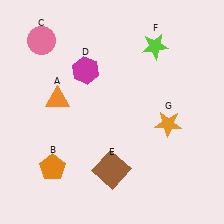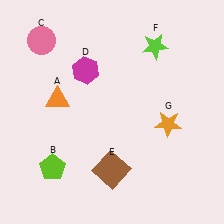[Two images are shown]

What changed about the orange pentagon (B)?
In Image 1, B is orange. In Image 2, it changed to lime.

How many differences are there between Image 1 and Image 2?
There is 1 difference between the two images.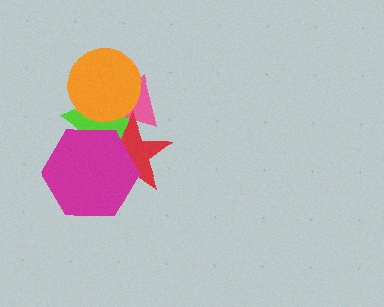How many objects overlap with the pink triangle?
3 objects overlap with the pink triangle.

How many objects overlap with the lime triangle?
4 objects overlap with the lime triangle.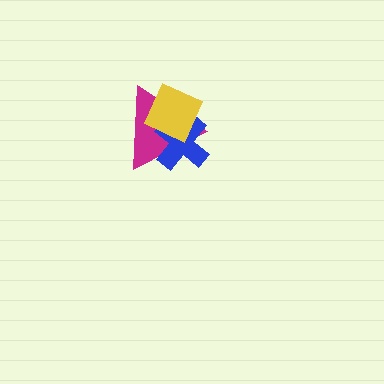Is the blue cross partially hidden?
Yes, it is partially covered by another shape.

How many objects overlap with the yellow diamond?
2 objects overlap with the yellow diamond.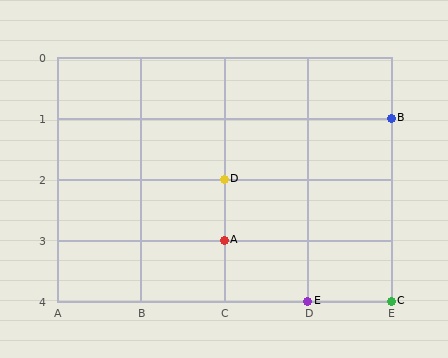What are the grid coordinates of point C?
Point C is at grid coordinates (E, 4).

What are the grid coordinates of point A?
Point A is at grid coordinates (C, 3).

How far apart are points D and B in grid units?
Points D and B are 2 columns and 1 row apart (about 2.2 grid units diagonally).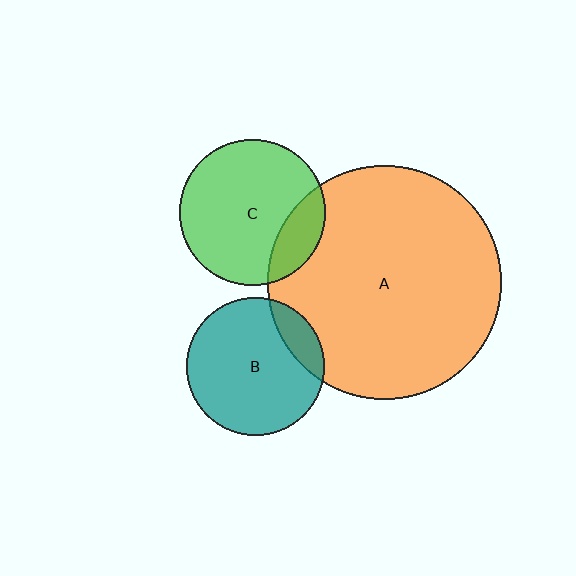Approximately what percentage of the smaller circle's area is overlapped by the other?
Approximately 15%.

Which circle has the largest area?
Circle A (orange).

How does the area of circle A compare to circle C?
Approximately 2.6 times.